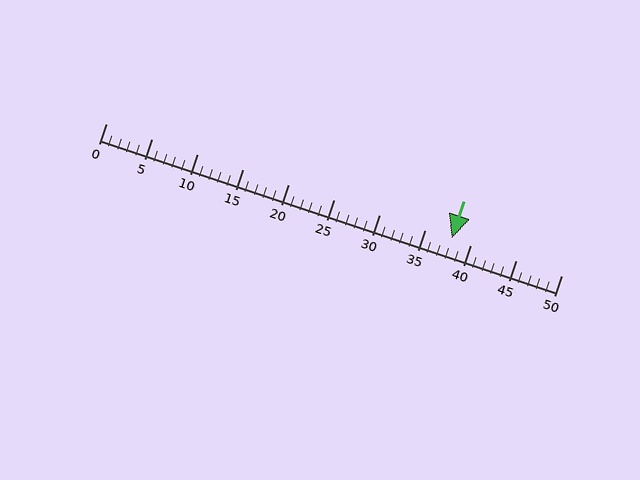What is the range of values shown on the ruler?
The ruler shows values from 0 to 50.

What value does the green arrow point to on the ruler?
The green arrow points to approximately 38.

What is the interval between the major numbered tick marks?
The major tick marks are spaced 5 units apart.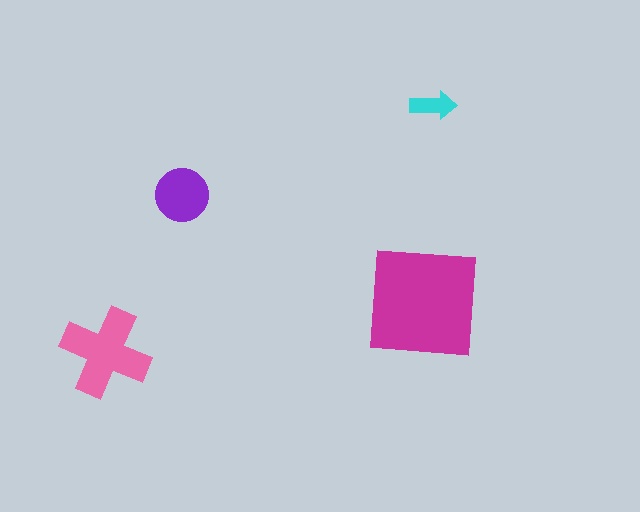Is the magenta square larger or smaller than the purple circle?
Larger.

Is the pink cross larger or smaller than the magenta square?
Smaller.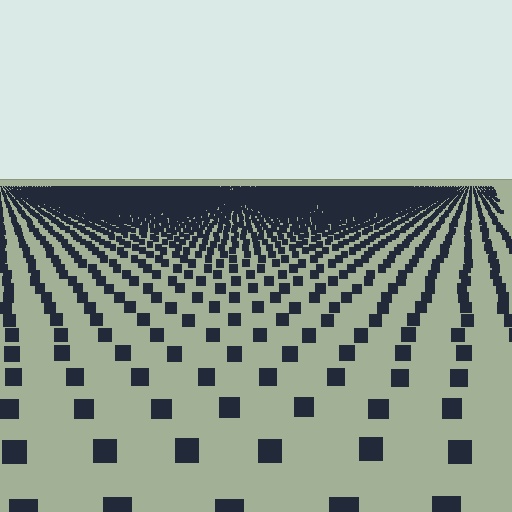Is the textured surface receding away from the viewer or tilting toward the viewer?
The surface is receding away from the viewer. Texture elements get smaller and denser toward the top.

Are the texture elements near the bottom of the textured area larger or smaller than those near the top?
Larger. Near the bottom, elements are closer to the viewer and appear at a bigger on-screen size.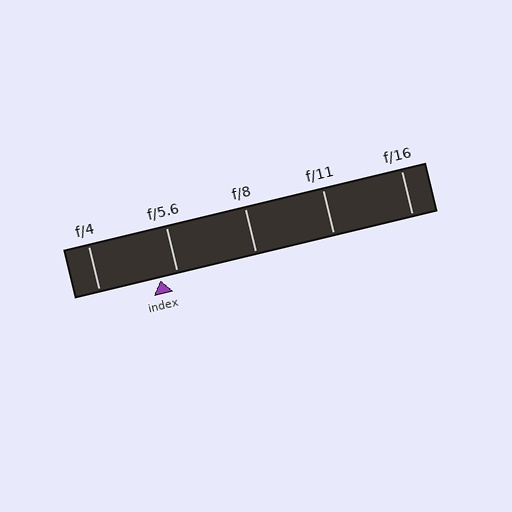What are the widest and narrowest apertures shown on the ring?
The widest aperture shown is f/4 and the narrowest is f/16.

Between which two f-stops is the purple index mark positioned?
The index mark is between f/4 and f/5.6.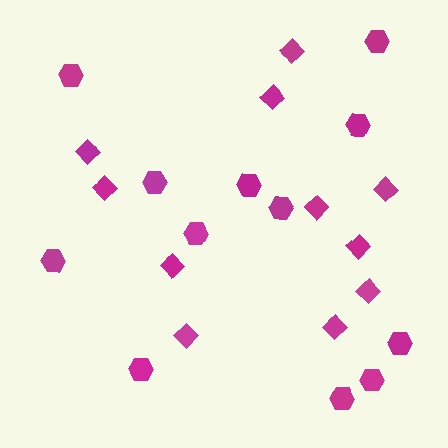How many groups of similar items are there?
There are 2 groups: one group of hexagons (12) and one group of diamonds (11).